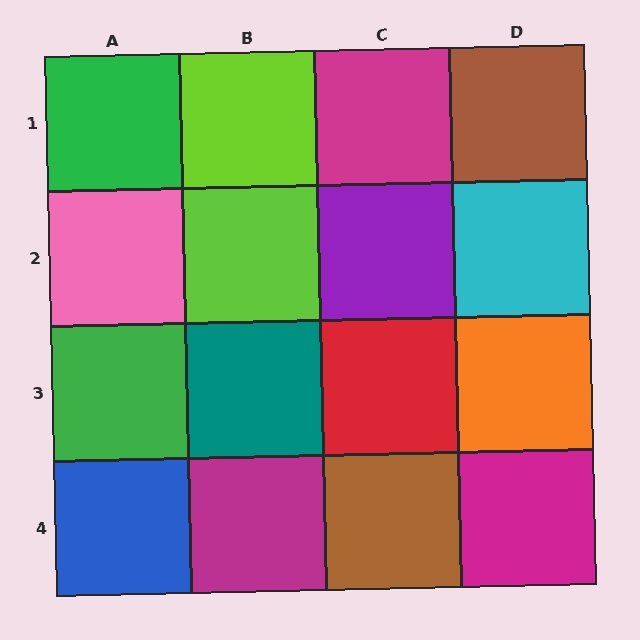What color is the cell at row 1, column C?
Magenta.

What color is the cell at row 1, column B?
Lime.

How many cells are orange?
1 cell is orange.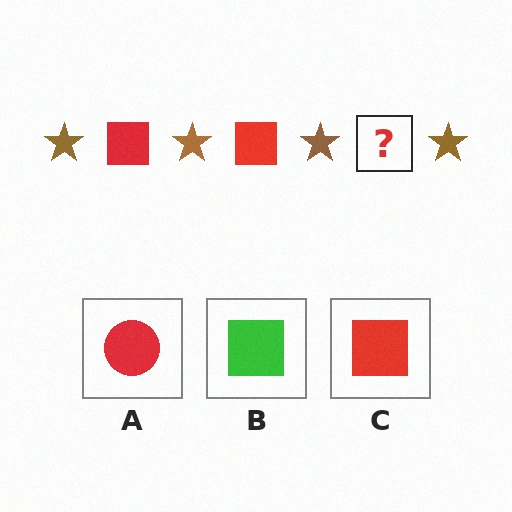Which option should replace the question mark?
Option C.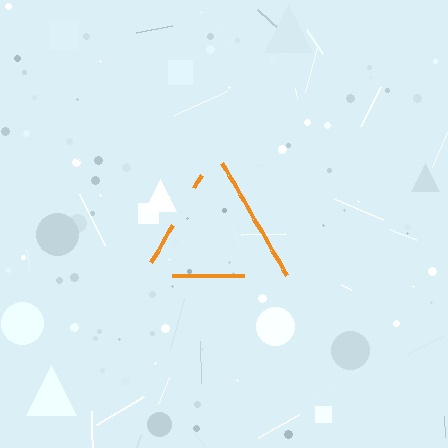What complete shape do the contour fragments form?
The contour fragments form a triangle.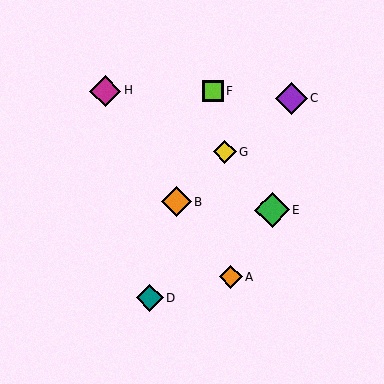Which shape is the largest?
The green diamond (labeled E) is the largest.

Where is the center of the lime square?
The center of the lime square is at (213, 91).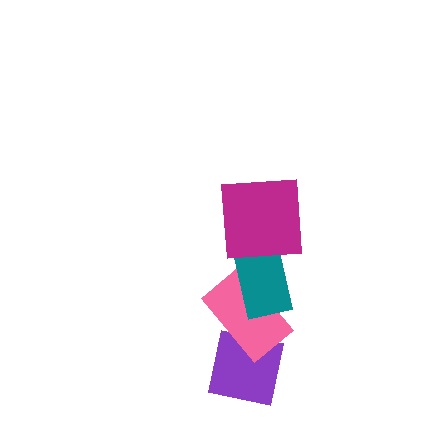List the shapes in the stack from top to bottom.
From top to bottom: the magenta square, the teal rectangle, the pink rectangle, the purple square.